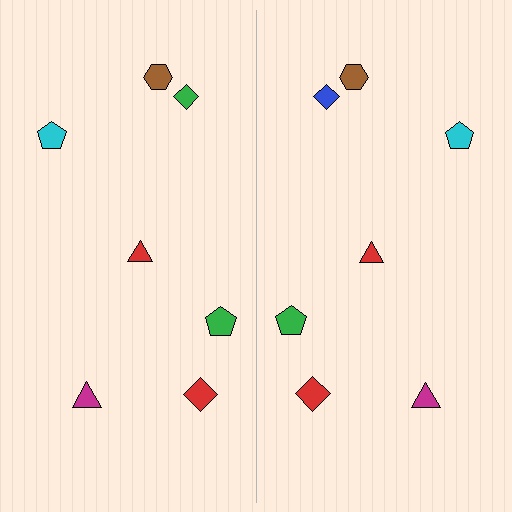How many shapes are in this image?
There are 14 shapes in this image.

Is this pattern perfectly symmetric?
No, the pattern is not perfectly symmetric. The blue diamond on the right side breaks the symmetry — its mirror counterpart is green.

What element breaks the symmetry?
The blue diamond on the right side breaks the symmetry — its mirror counterpart is green.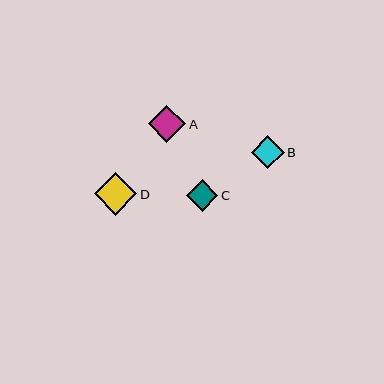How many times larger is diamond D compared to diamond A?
Diamond D is approximately 1.1 times the size of diamond A.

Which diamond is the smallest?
Diamond C is the smallest with a size of approximately 31 pixels.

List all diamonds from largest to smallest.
From largest to smallest: D, A, B, C.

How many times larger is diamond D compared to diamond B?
Diamond D is approximately 1.3 times the size of diamond B.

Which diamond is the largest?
Diamond D is the largest with a size of approximately 43 pixels.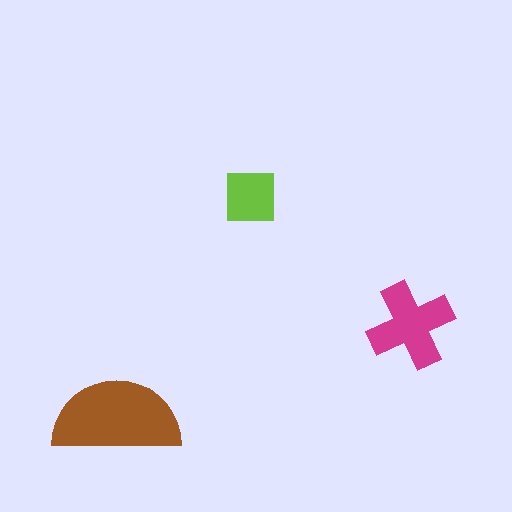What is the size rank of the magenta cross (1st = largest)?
2nd.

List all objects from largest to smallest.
The brown semicircle, the magenta cross, the lime square.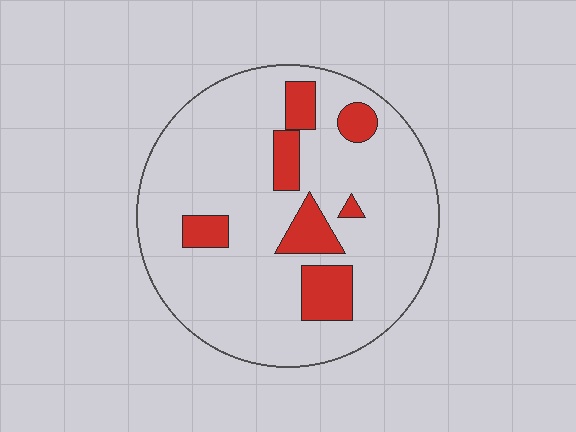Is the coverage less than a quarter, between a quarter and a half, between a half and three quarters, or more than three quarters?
Less than a quarter.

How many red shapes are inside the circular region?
7.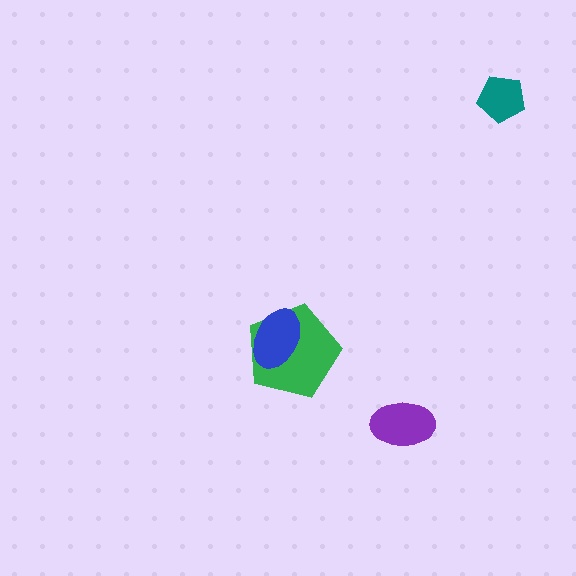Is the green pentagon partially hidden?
Yes, it is partially covered by another shape.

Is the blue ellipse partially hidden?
No, no other shape covers it.